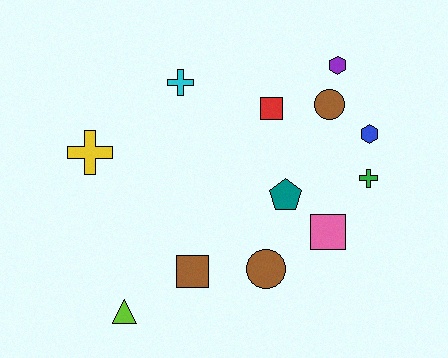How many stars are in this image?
There are no stars.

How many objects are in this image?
There are 12 objects.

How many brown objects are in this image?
There are 3 brown objects.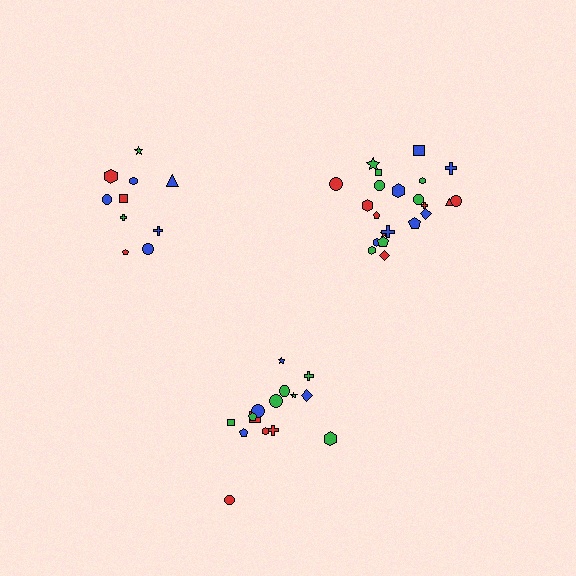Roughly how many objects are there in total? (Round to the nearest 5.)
Roughly 45 objects in total.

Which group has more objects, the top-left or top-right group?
The top-right group.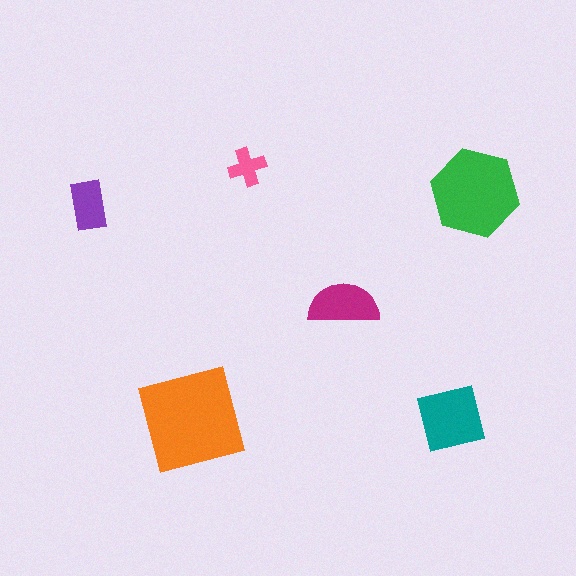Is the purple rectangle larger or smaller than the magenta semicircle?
Smaller.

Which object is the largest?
The orange square.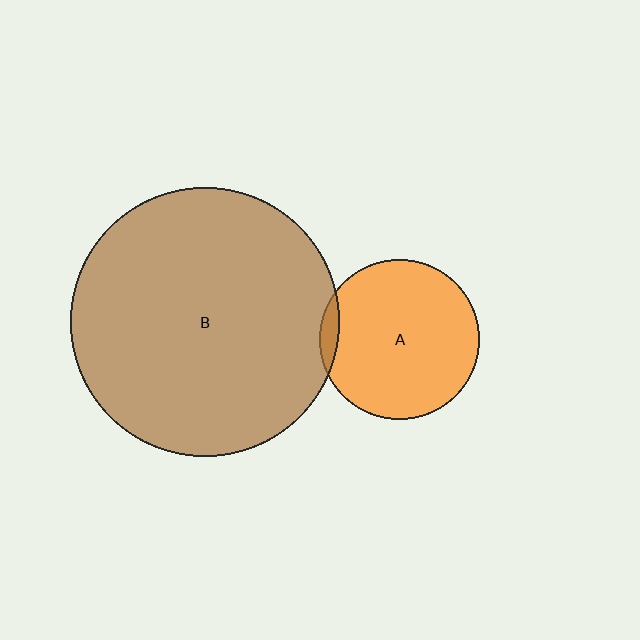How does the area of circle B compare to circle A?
Approximately 2.8 times.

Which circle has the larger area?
Circle B (brown).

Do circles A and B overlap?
Yes.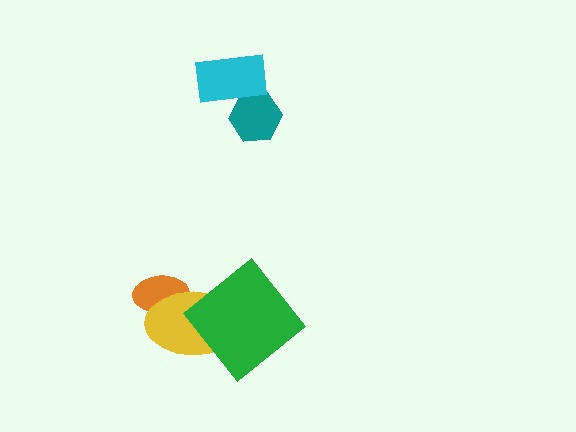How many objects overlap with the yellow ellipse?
2 objects overlap with the yellow ellipse.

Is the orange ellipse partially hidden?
Yes, it is partially covered by another shape.